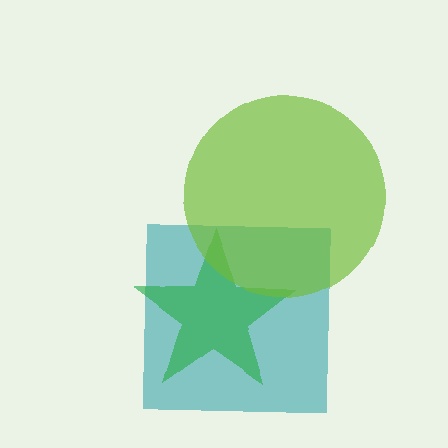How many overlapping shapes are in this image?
There are 3 overlapping shapes in the image.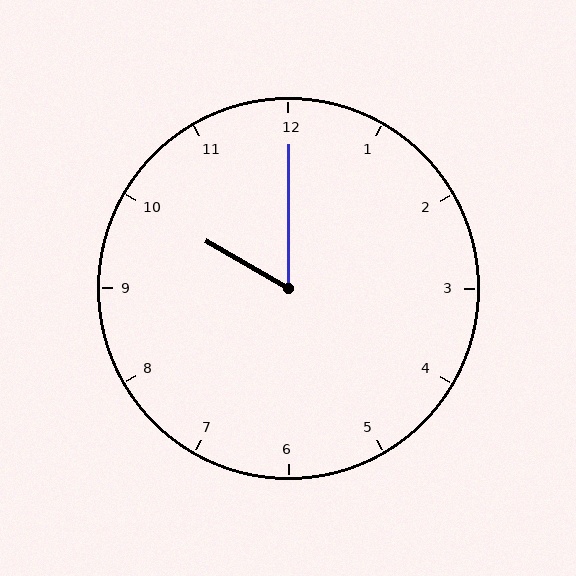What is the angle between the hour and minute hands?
Approximately 60 degrees.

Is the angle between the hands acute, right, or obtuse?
It is acute.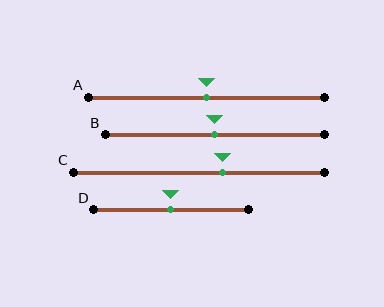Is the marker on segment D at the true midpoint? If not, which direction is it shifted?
Yes, the marker on segment D is at the true midpoint.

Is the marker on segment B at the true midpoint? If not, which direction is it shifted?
Yes, the marker on segment B is at the true midpoint.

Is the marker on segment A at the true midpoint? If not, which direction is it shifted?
Yes, the marker on segment A is at the true midpoint.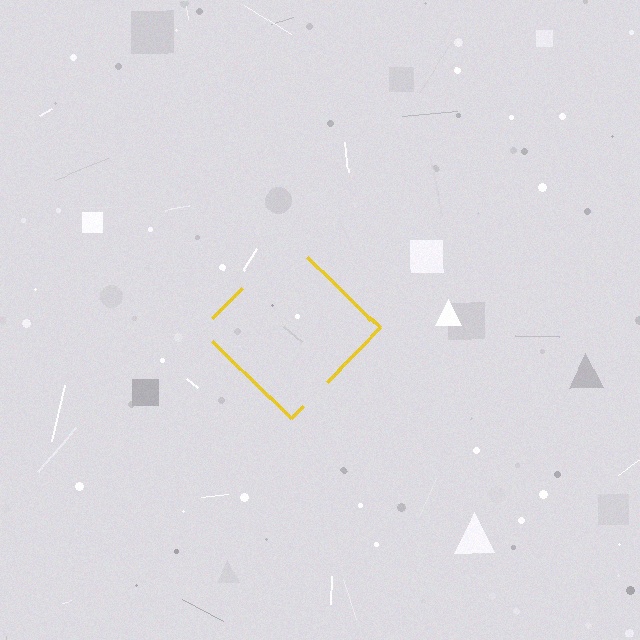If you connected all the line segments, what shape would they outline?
They would outline a diamond.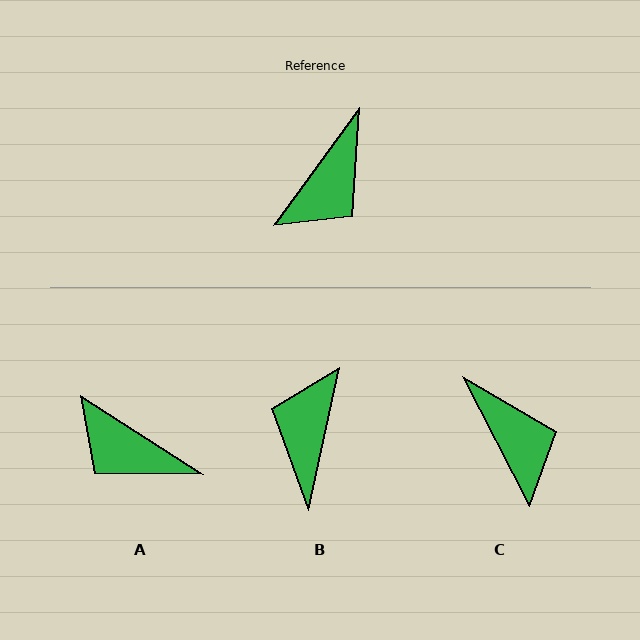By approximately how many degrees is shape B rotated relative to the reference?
Approximately 156 degrees clockwise.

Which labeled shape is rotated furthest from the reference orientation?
B, about 156 degrees away.